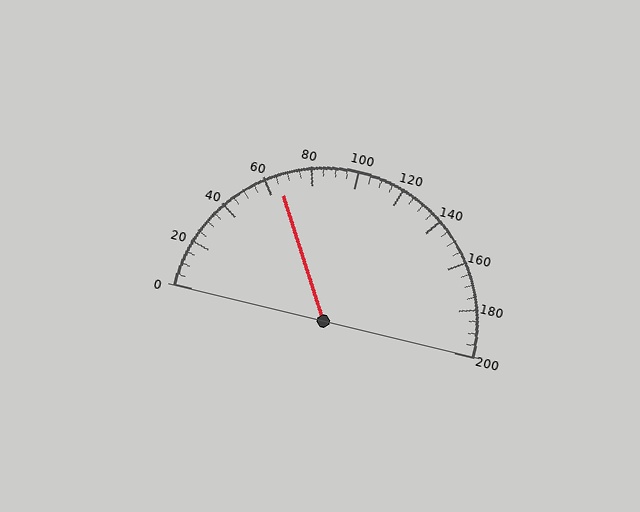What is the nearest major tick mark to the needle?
The nearest major tick mark is 60.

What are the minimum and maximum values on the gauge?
The gauge ranges from 0 to 200.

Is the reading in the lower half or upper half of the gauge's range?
The reading is in the lower half of the range (0 to 200).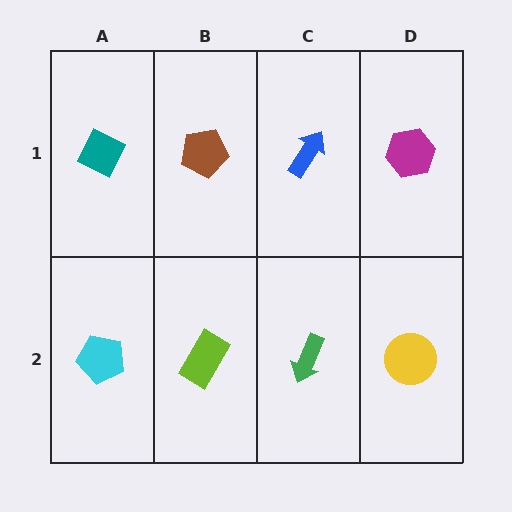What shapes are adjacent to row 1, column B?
A lime rectangle (row 2, column B), a teal diamond (row 1, column A), a blue arrow (row 1, column C).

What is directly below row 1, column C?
A green arrow.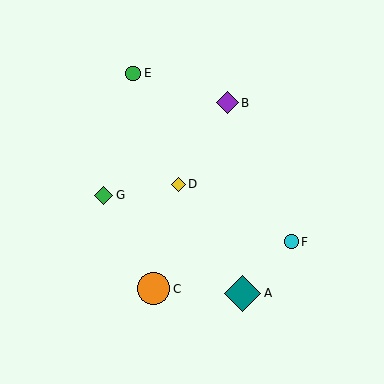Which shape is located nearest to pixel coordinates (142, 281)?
The orange circle (labeled C) at (154, 289) is nearest to that location.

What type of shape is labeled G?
Shape G is a green diamond.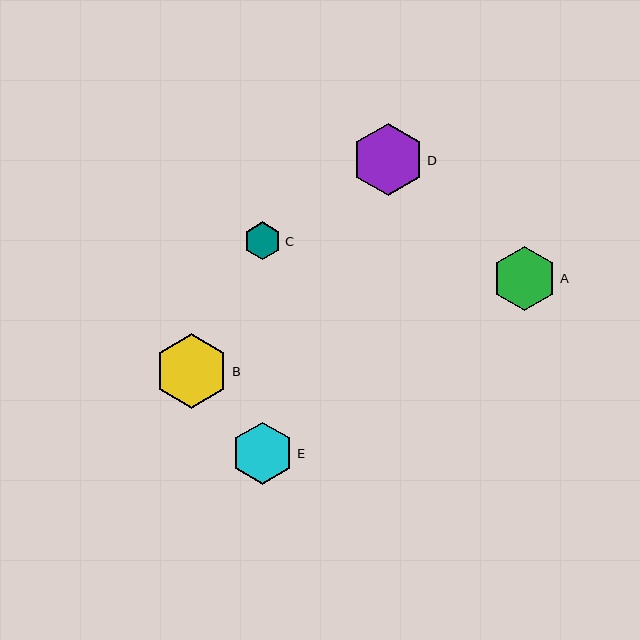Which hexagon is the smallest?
Hexagon C is the smallest with a size of approximately 38 pixels.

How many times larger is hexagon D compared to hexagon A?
Hexagon D is approximately 1.1 times the size of hexagon A.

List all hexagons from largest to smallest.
From largest to smallest: B, D, A, E, C.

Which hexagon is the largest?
Hexagon B is the largest with a size of approximately 75 pixels.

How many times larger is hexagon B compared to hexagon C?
Hexagon B is approximately 2.0 times the size of hexagon C.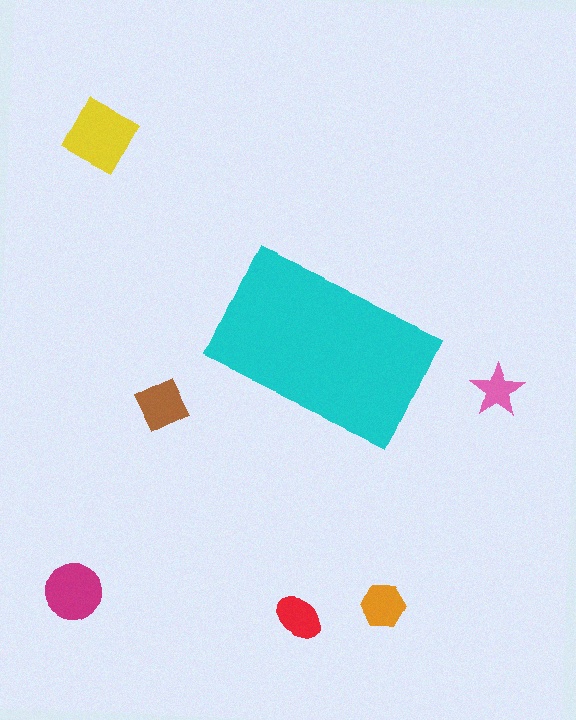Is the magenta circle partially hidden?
No, the magenta circle is fully visible.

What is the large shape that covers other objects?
A cyan rectangle.